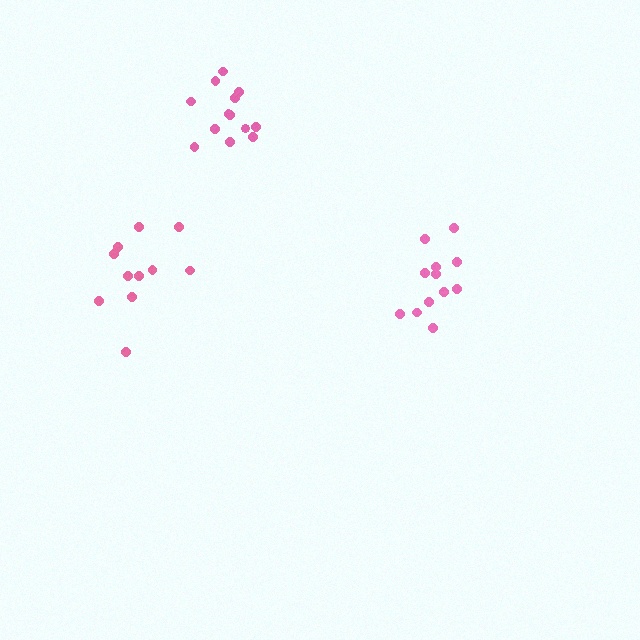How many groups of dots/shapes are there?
There are 3 groups.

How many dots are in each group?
Group 1: 12 dots, Group 2: 11 dots, Group 3: 13 dots (36 total).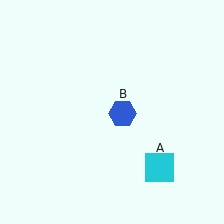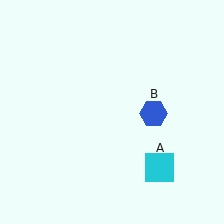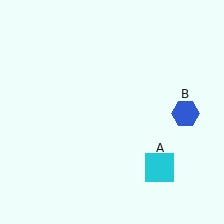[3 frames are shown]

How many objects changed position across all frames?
1 object changed position: blue hexagon (object B).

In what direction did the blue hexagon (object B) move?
The blue hexagon (object B) moved right.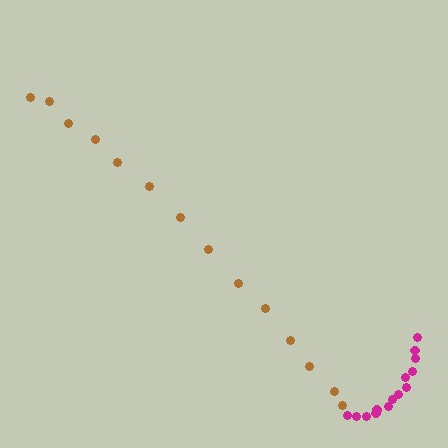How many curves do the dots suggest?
There are 2 distinct paths.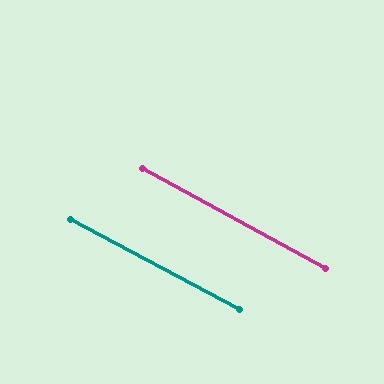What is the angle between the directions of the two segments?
Approximately 1 degree.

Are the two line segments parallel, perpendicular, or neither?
Parallel — their directions differ by only 0.7°.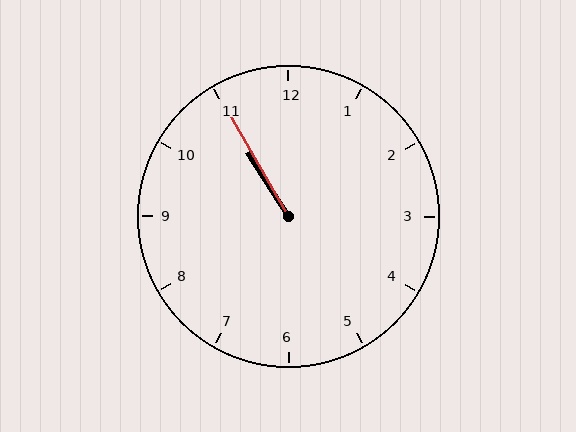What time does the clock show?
10:55.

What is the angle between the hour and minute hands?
Approximately 2 degrees.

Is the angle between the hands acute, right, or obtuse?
It is acute.